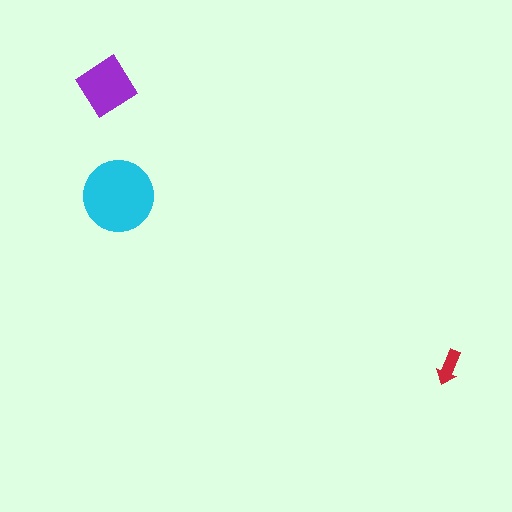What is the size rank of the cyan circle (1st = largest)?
1st.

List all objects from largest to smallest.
The cyan circle, the purple diamond, the red arrow.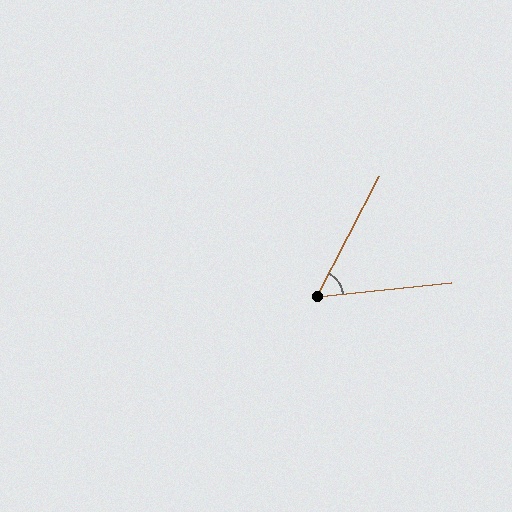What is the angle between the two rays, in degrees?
Approximately 57 degrees.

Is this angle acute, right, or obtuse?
It is acute.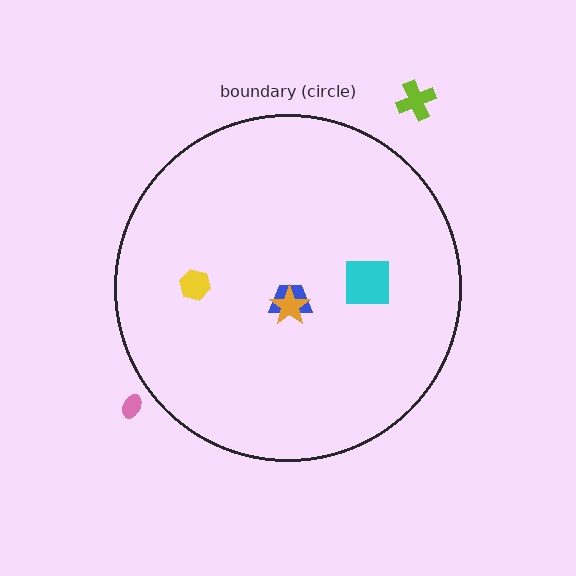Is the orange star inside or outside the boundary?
Inside.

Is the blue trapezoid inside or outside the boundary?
Inside.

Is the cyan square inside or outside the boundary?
Inside.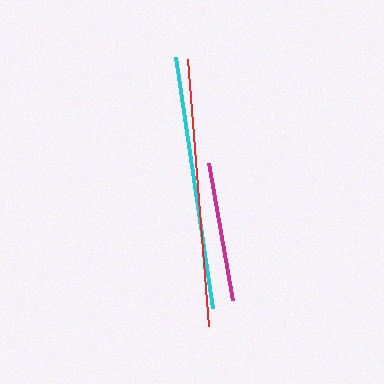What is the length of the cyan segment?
The cyan segment is approximately 253 pixels long.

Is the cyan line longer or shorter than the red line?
The red line is longer than the cyan line.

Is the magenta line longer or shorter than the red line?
The red line is longer than the magenta line.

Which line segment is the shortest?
The magenta line is the shortest at approximately 139 pixels.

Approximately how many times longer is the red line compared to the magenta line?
The red line is approximately 1.9 times the length of the magenta line.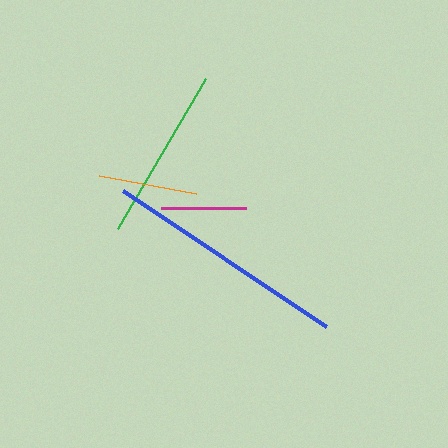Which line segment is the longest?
The blue line is the longest at approximately 244 pixels.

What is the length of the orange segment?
The orange segment is approximately 99 pixels long.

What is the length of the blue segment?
The blue segment is approximately 244 pixels long.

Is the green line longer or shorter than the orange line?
The green line is longer than the orange line.